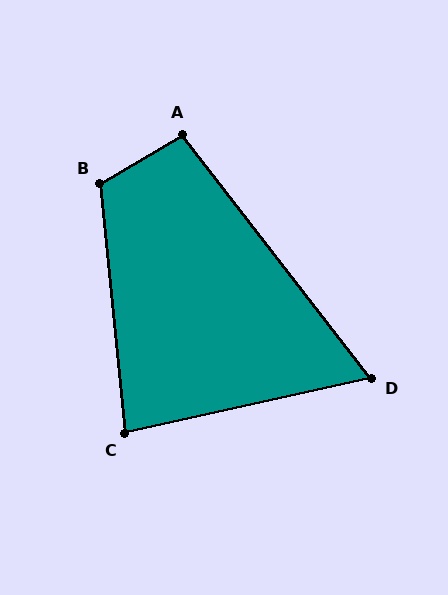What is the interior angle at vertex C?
Approximately 83 degrees (acute).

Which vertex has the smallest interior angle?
D, at approximately 65 degrees.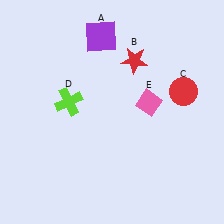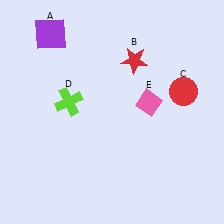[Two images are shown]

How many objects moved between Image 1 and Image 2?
1 object moved between the two images.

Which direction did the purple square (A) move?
The purple square (A) moved left.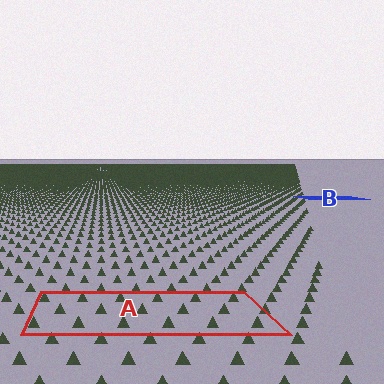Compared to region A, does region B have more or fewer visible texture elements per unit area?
Region B has more texture elements per unit area — they are packed more densely because it is farther away.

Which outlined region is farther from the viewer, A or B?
Region B is farther from the viewer — the texture elements inside it appear smaller and more densely packed.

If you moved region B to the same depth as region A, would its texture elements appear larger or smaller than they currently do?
They would appear larger. At a closer depth, the same texture elements are projected at a bigger on-screen size.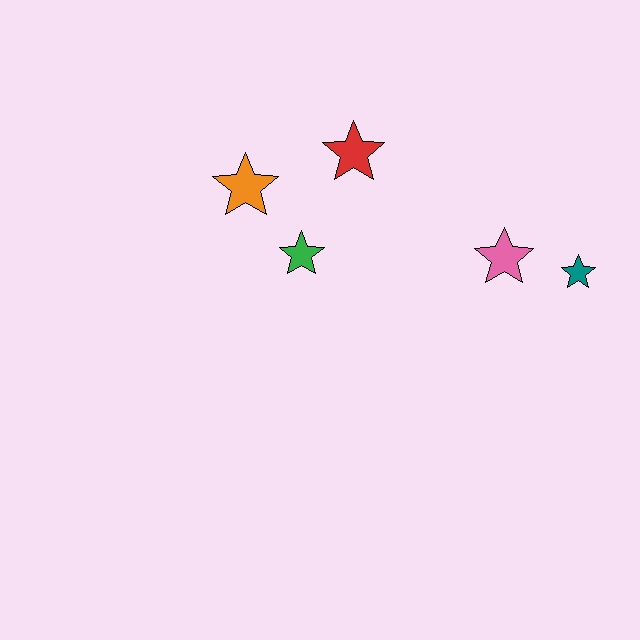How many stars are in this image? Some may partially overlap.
There are 5 stars.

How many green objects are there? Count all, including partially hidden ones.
There is 1 green object.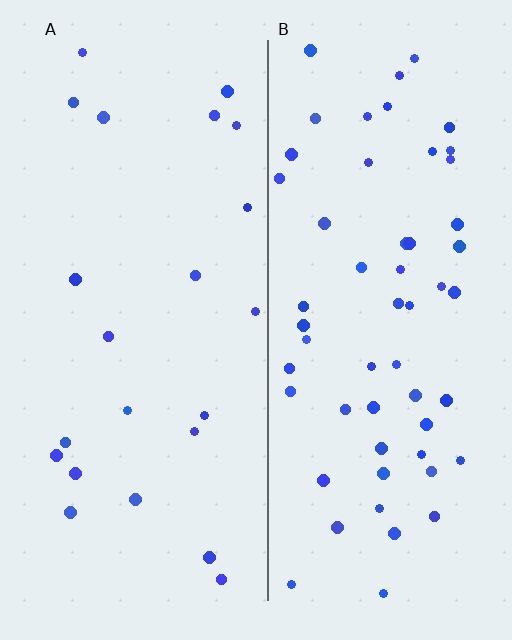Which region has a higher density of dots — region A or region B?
B (the right).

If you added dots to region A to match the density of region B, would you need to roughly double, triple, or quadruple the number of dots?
Approximately triple.